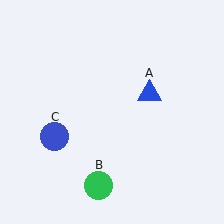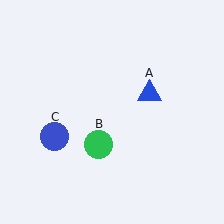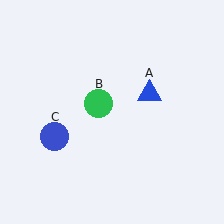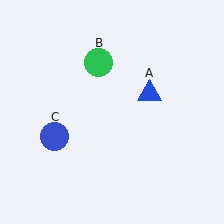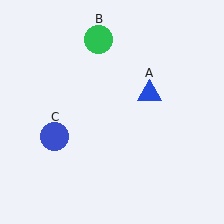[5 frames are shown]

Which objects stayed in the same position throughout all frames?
Blue triangle (object A) and blue circle (object C) remained stationary.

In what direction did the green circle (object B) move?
The green circle (object B) moved up.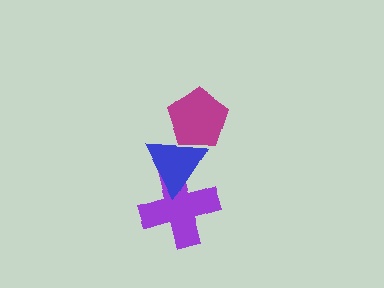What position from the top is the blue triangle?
The blue triangle is 2nd from the top.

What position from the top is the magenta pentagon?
The magenta pentagon is 1st from the top.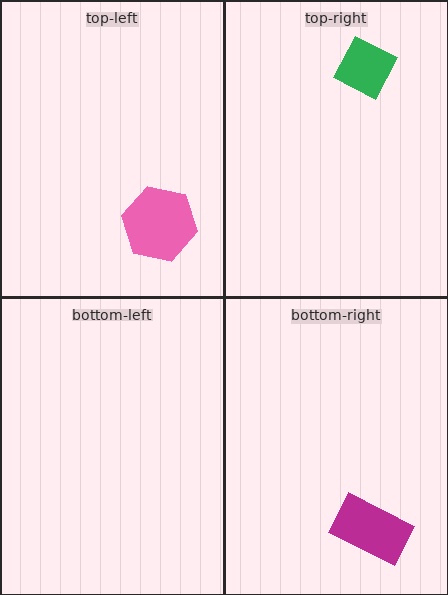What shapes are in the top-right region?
The green square.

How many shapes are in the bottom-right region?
1.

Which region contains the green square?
The top-right region.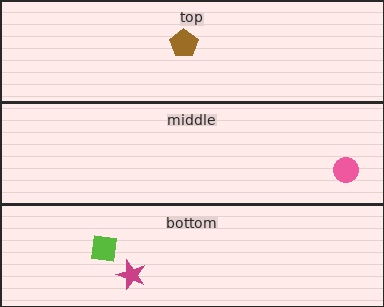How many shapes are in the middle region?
1.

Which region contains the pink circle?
The middle region.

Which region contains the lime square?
The bottom region.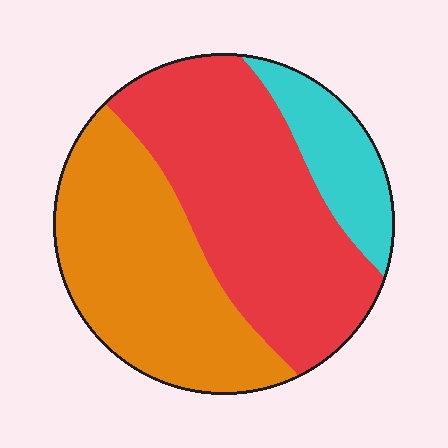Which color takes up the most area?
Red, at roughly 45%.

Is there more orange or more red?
Red.